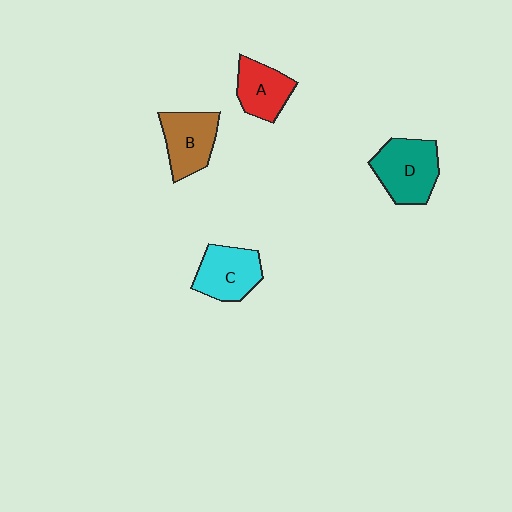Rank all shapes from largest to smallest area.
From largest to smallest: D (teal), C (cyan), B (brown), A (red).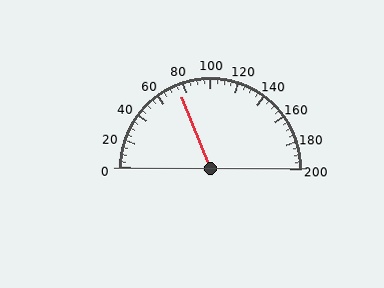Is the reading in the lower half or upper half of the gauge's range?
The reading is in the lower half of the range (0 to 200).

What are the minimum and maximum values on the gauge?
The gauge ranges from 0 to 200.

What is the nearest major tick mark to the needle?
The nearest major tick mark is 80.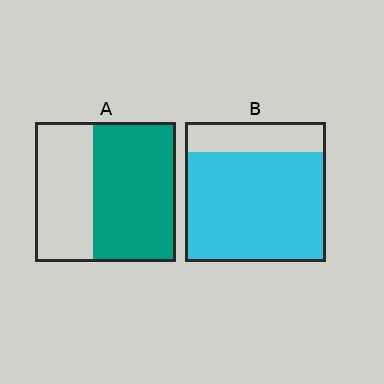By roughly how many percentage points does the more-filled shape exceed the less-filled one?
By roughly 20 percentage points (B over A).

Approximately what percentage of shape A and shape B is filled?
A is approximately 60% and B is approximately 80%.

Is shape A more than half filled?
Yes.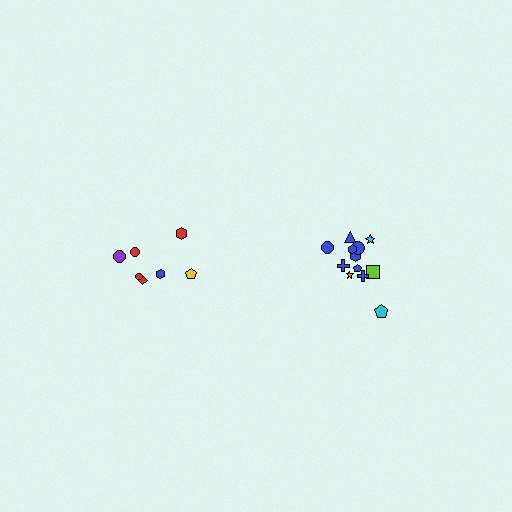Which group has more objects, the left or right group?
The right group.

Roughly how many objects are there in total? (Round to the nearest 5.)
Roughly 20 objects in total.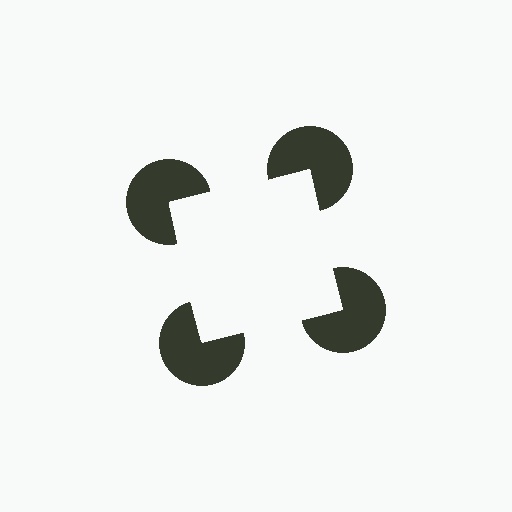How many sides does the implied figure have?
4 sides.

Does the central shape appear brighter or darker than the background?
It typically appears slightly brighter than the background, even though no actual brightness change is drawn.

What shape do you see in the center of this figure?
An illusory square — its edges are inferred from the aligned wedge cuts in the pac-man discs, not physically drawn.